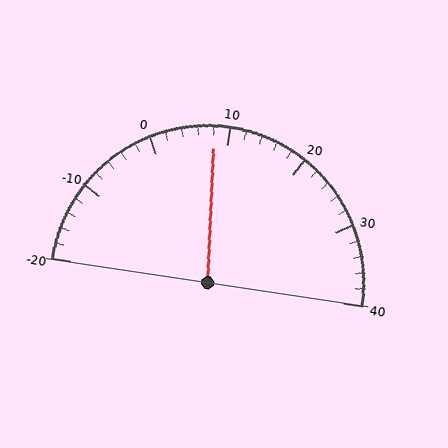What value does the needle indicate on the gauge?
The needle indicates approximately 8.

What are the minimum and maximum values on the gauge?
The gauge ranges from -20 to 40.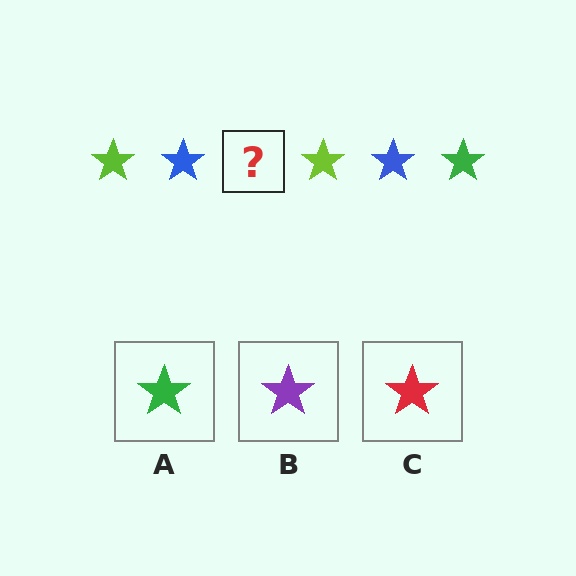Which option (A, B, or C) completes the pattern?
A.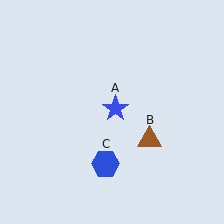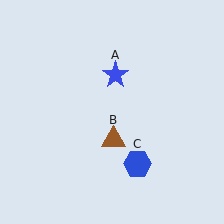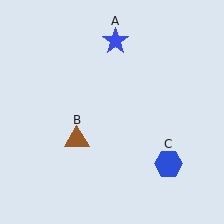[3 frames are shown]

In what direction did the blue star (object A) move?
The blue star (object A) moved up.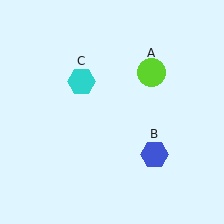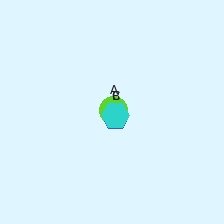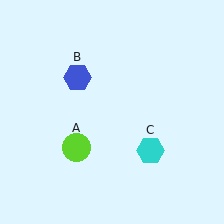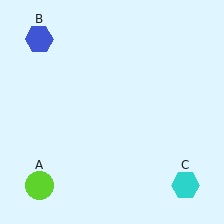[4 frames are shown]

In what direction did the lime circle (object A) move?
The lime circle (object A) moved down and to the left.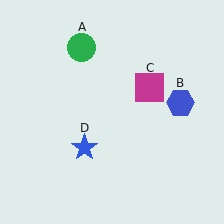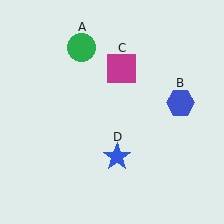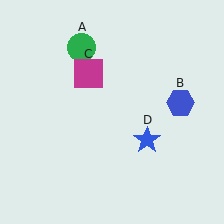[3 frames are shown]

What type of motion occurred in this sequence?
The magenta square (object C), blue star (object D) rotated counterclockwise around the center of the scene.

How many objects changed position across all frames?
2 objects changed position: magenta square (object C), blue star (object D).